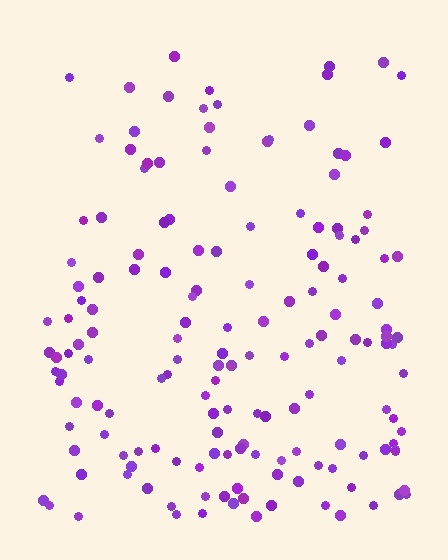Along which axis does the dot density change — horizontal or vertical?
Vertical.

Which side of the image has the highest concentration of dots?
The bottom.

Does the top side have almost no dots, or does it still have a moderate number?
Still a moderate number, just noticeably fewer than the bottom.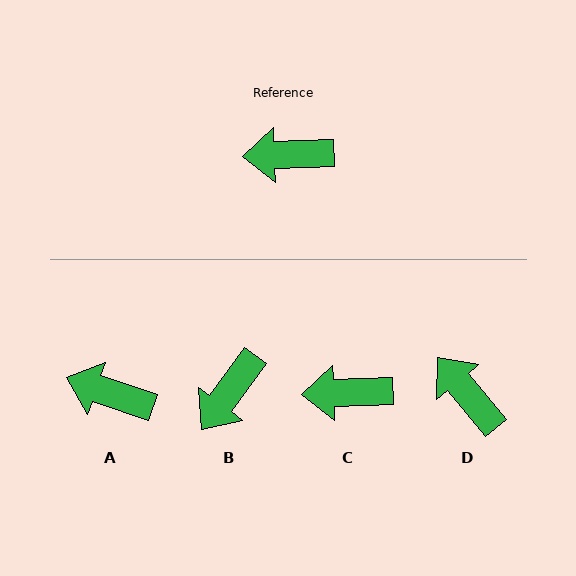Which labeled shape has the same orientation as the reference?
C.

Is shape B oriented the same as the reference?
No, it is off by about 52 degrees.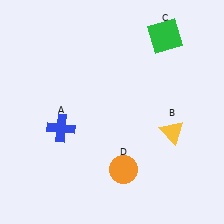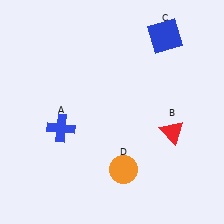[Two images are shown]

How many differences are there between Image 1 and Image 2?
There are 2 differences between the two images.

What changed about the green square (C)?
In Image 1, C is green. In Image 2, it changed to blue.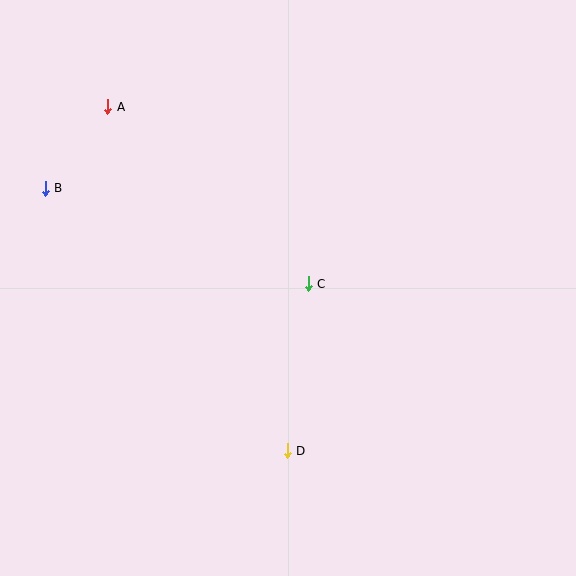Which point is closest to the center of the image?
Point C at (308, 284) is closest to the center.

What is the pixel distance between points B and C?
The distance between B and C is 280 pixels.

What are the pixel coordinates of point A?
Point A is at (108, 107).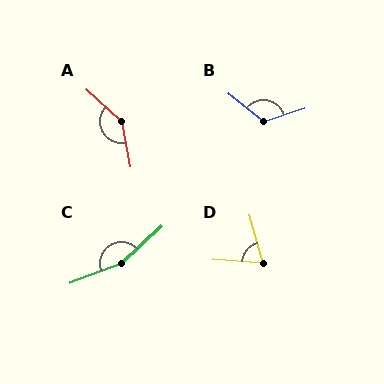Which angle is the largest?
C, at approximately 157 degrees.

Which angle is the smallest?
D, at approximately 71 degrees.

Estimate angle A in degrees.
Approximately 144 degrees.